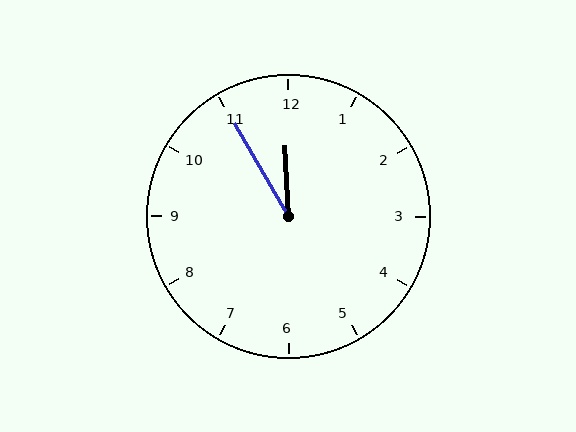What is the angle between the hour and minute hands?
Approximately 28 degrees.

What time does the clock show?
11:55.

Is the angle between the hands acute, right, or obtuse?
It is acute.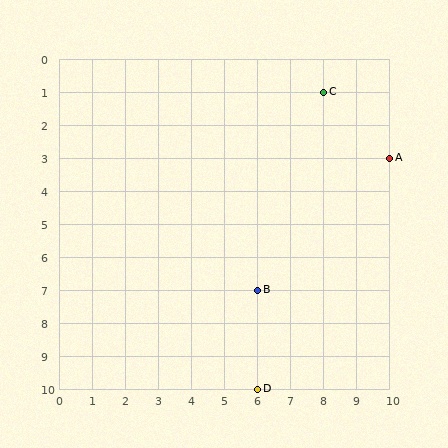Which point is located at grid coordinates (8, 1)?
Point C is at (8, 1).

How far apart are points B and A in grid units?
Points B and A are 4 columns and 4 rows apart (about 5.7 grid units diagonally).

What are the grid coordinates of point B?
Point B is at grid coordinates (6, 7).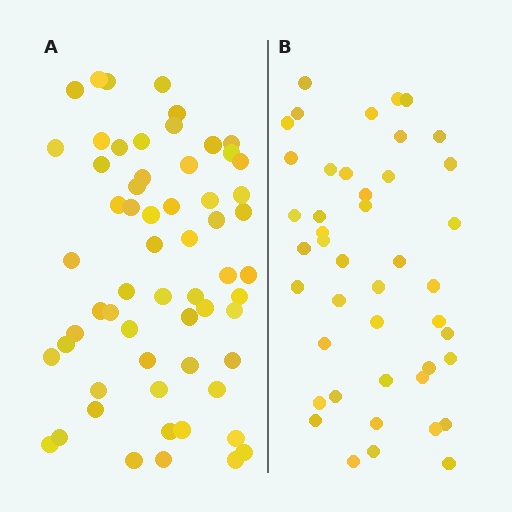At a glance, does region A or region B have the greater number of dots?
Region A (the left region) has more dots.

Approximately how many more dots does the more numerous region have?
Region A has approximately 15 more dots than region B.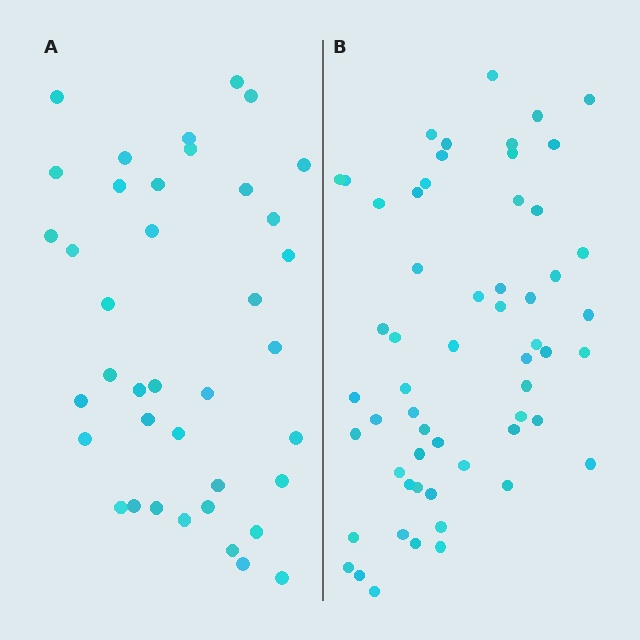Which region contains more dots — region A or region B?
Region B (the right region) has more dots.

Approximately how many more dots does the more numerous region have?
Region B has approximately 20 more dots than region A.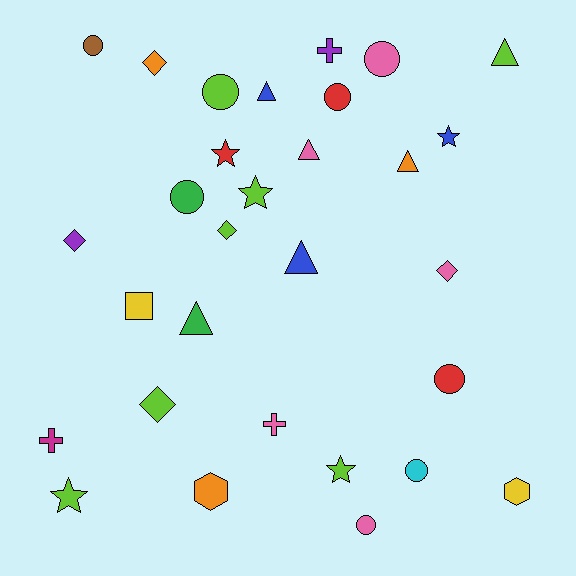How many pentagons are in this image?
There are no pentagons.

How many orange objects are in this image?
There are 3 orange objects.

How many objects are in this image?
There are 30 objects.